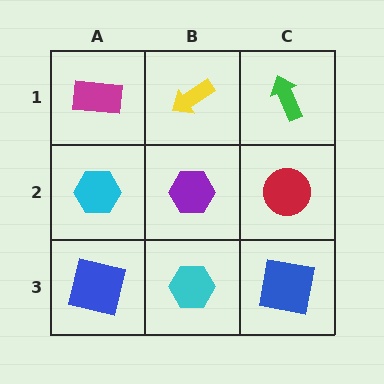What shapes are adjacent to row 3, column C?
A red circle (row 2, column C), a cyan hexagon (row 3, column B).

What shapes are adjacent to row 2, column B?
A yellow arrow (row 1, column B), a cyan hexagon (row 3, column B), a cyan hexagon (row 2, column A), a red circle (row 2, column C).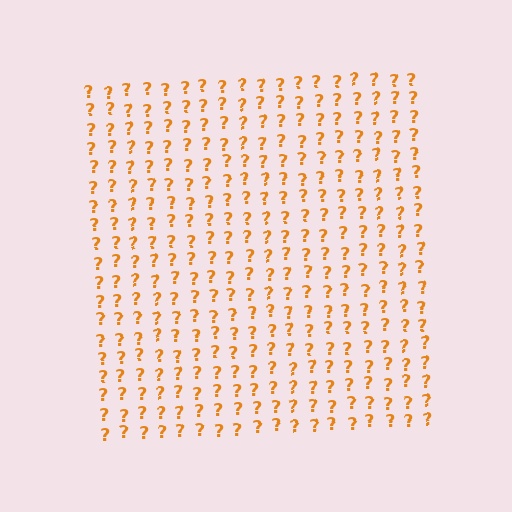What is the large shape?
The large shape is a square.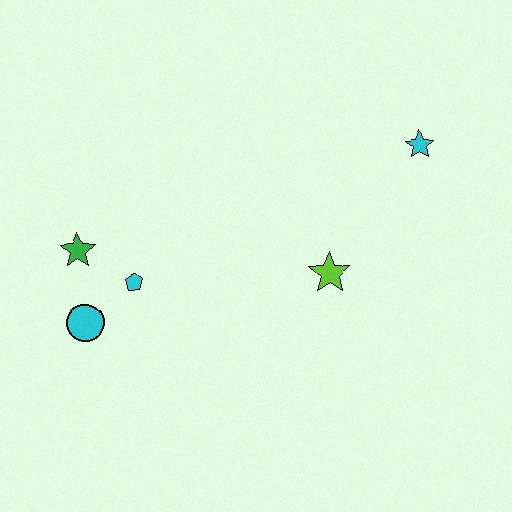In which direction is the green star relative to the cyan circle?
The green star is above the cyan circle.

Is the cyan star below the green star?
No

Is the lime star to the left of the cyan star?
Yes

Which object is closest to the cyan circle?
The cyan pentagon is closest to the cyan circle.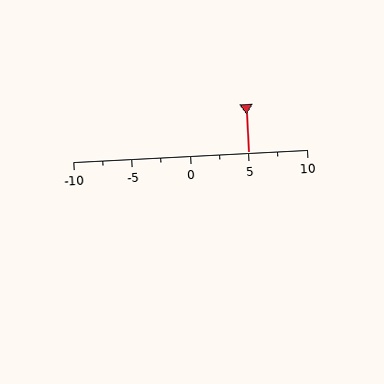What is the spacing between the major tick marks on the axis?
The major ticks are spaced 5 apart.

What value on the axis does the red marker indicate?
The marker indicates approximately 5.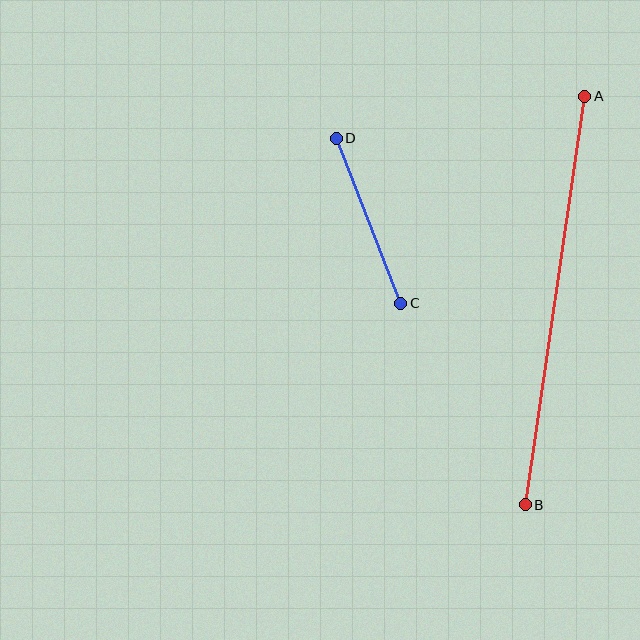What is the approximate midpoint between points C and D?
The midpoint is at approximately (369, 221) pixels.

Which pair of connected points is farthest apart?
Points A and B are farthest apart.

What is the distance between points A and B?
The distance is approximately 413 pixels.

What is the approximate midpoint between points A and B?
The midpoint is at approximately (555, 300) pixels.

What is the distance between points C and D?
The distance is approximately 177 pixels.